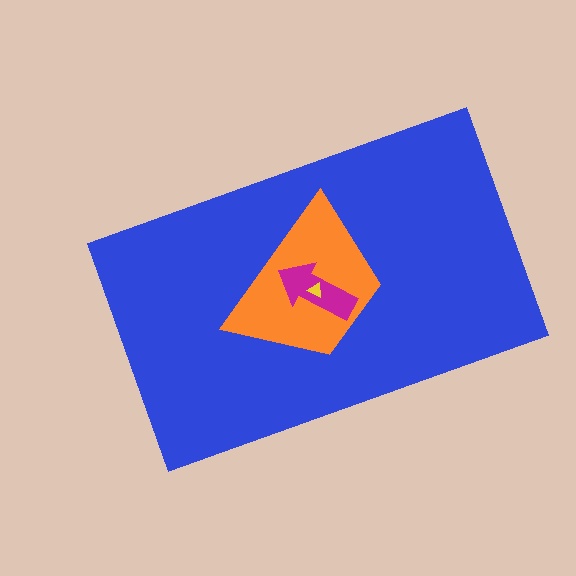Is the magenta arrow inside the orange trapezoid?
Yes.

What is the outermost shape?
The blue rectangle.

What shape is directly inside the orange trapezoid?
The magenta arrow.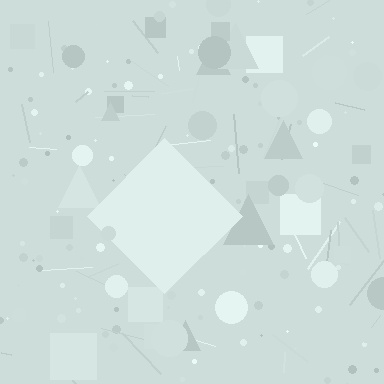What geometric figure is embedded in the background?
A diamond is embedded in the background.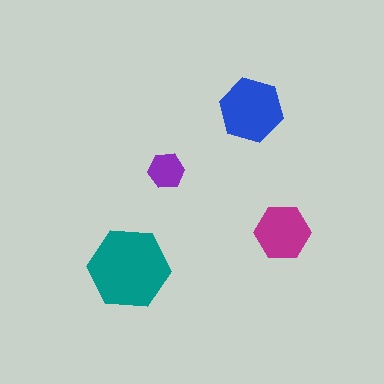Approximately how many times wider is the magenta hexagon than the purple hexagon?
About 1.5 times wider.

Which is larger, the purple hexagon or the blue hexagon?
The blue one.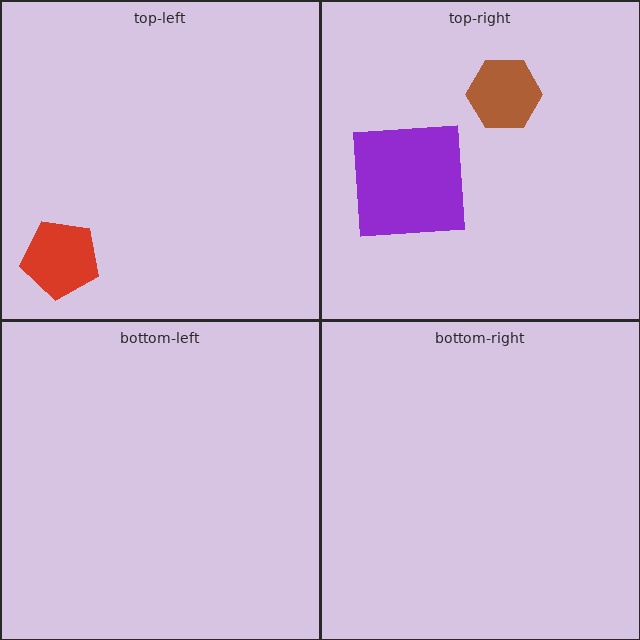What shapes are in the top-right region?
The purple square, the brown hexagon.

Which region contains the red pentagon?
The top-left region.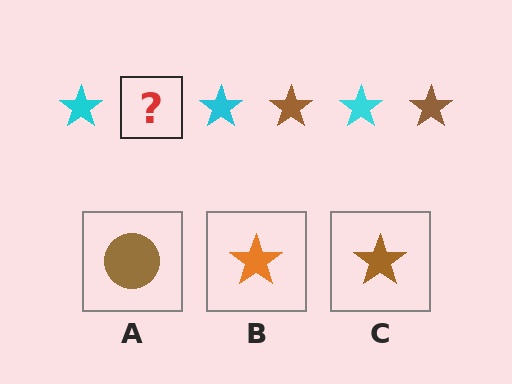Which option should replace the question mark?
Option C.